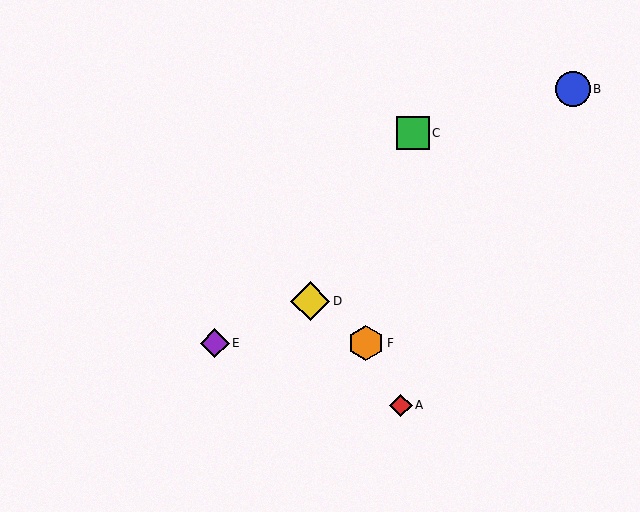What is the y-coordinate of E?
Object E is at y≈343.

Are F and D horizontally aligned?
No, F is at y≈343 and D is at y≈301.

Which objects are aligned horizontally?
Objects E, F are aligned horizontally.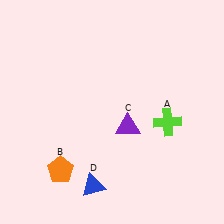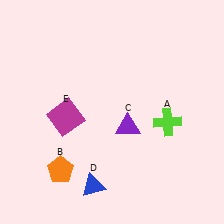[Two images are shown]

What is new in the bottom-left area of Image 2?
A magenta square (E) was added in the bottom-left area of Image 2.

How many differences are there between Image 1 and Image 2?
There is 1 difference between the two images.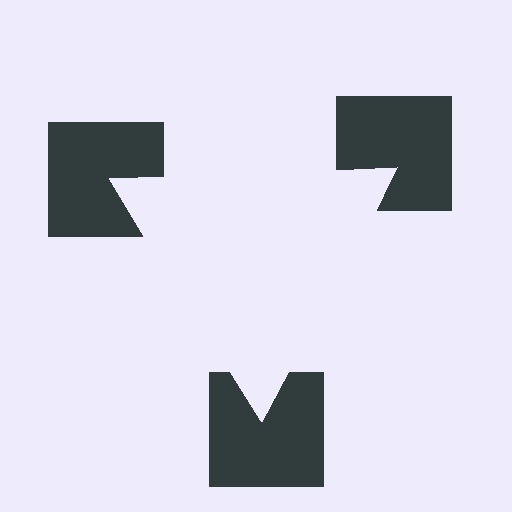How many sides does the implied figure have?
3 sides.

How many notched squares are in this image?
There are 3 — one at each vertex of the illusory triangle.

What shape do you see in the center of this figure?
An illusory triangle — its edges are inferred from the aligned wedge cuts in the notched squares, not physically drawn.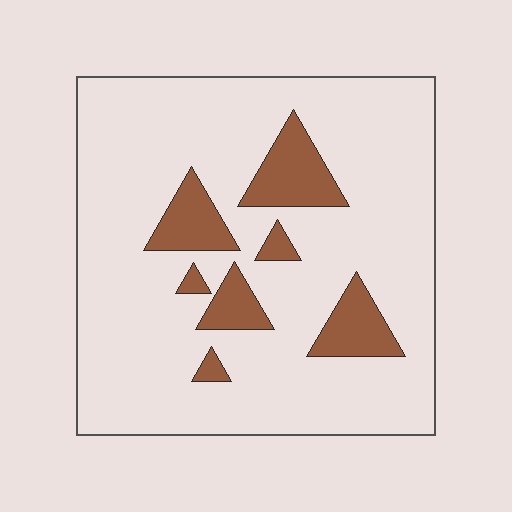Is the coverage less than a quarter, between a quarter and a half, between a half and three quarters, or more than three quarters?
Less than a quarter.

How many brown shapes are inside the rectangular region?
7.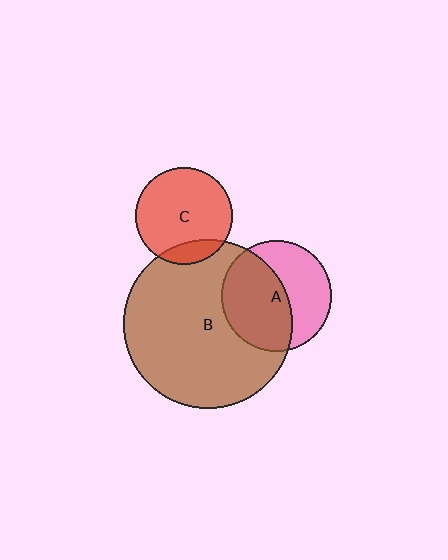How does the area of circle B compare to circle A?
Approximately 2.3 times.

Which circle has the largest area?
Circle B (brown).